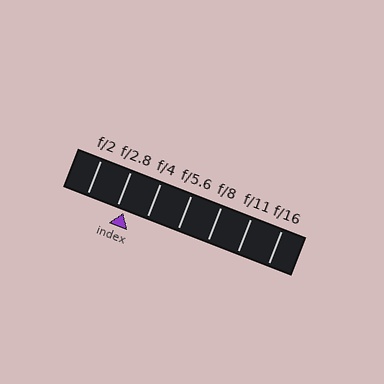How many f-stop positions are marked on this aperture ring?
There are 7 f-stop positions marked.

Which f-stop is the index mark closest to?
The index mark is closest to f/2.8.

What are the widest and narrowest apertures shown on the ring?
The widest aperture shown is f/2 and the narrowest is f/16.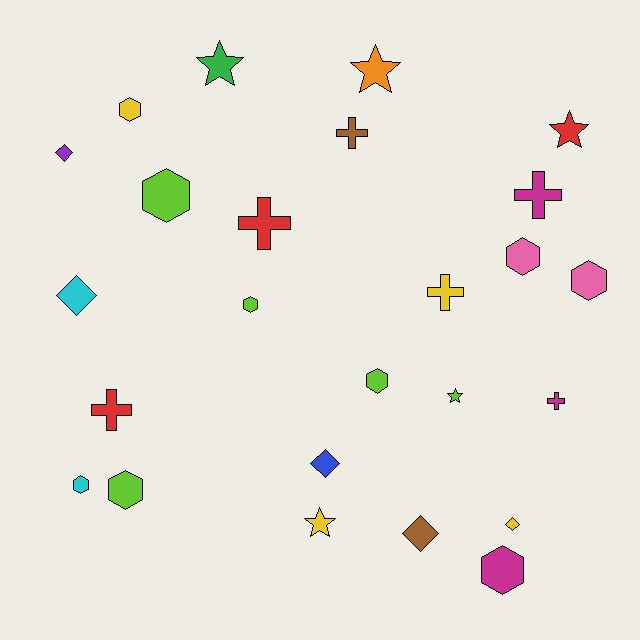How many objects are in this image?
There are 25 objects.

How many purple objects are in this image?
There is 1 purple object.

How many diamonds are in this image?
There are 5 diamonds.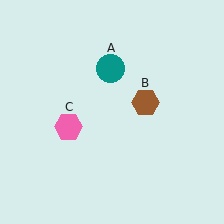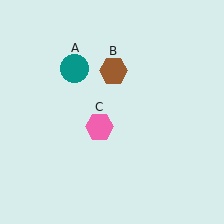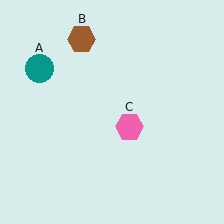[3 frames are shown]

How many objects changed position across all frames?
3 objects changed position: teal circle (object A), brown hexagon (object B), pink hexagon (object C).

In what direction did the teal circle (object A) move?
The teal circle (object A) moved left.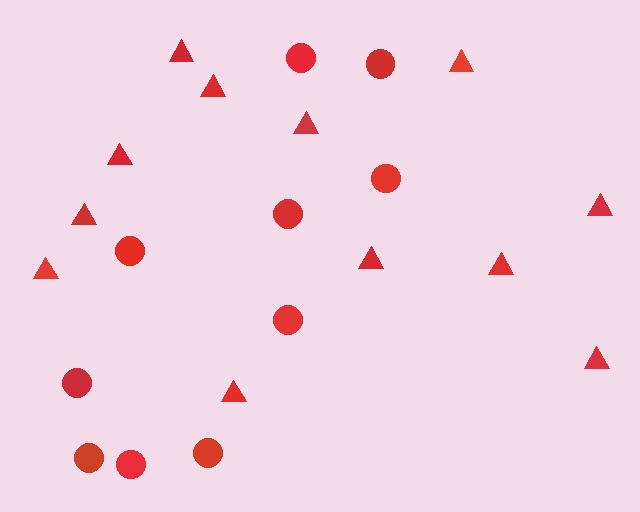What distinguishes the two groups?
There are 2 groups: one group of triangles (12) and one group of circles (10).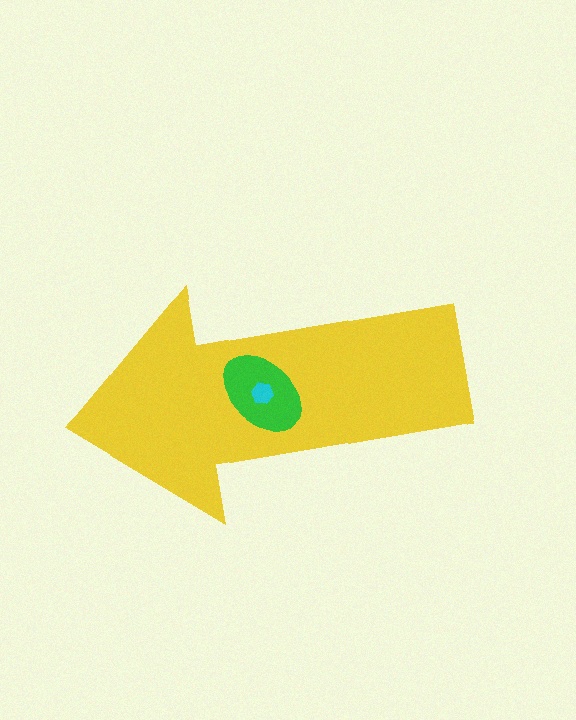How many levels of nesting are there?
3.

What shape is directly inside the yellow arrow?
The green ellipse.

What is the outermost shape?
The yellow arrow.